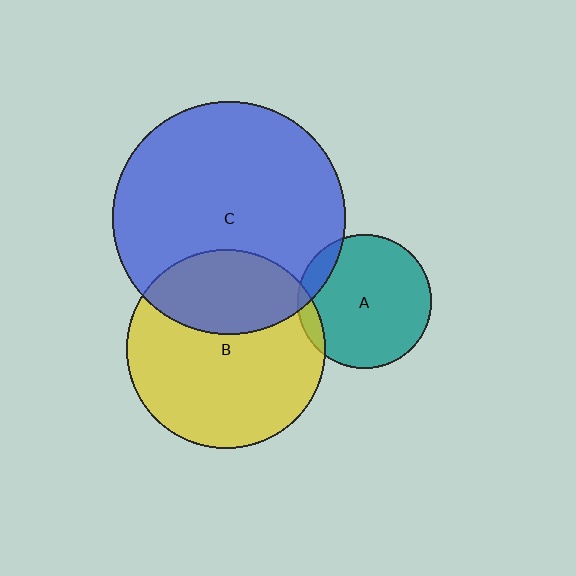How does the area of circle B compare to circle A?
Approximately 2.2 times.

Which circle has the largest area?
Circle C (blue).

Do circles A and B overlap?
Yes.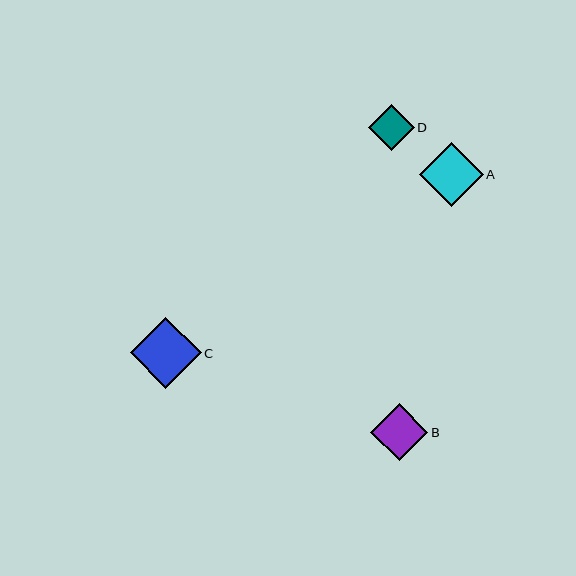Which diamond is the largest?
Diamond C is the largest with a size of approximately 70 pixels.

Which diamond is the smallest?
Diamond D is the smallest with a size of approximately 45 pixels.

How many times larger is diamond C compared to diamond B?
Diamond C is approximately 1.2 times the size of diamond B.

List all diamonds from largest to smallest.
From largest to smallest: C, A, B, D.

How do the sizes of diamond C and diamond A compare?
Diamond C and diamond A are approximately the same size.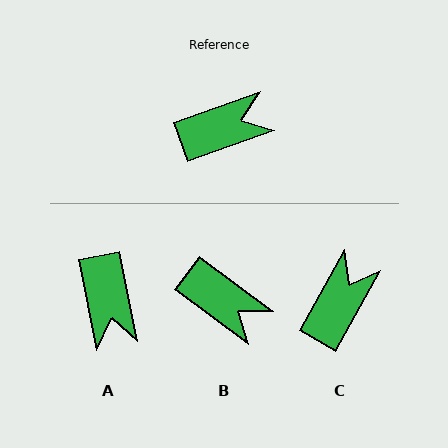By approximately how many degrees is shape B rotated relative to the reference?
Approximately 56 degrees clockwise.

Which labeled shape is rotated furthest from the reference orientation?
A, about 98 degrees away.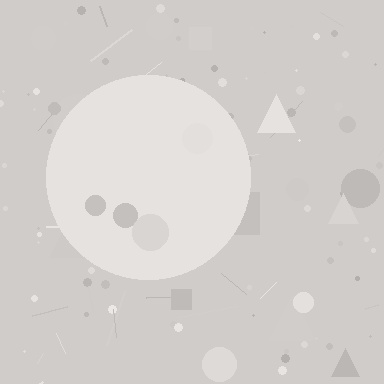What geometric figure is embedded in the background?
A circle is embedded in the background.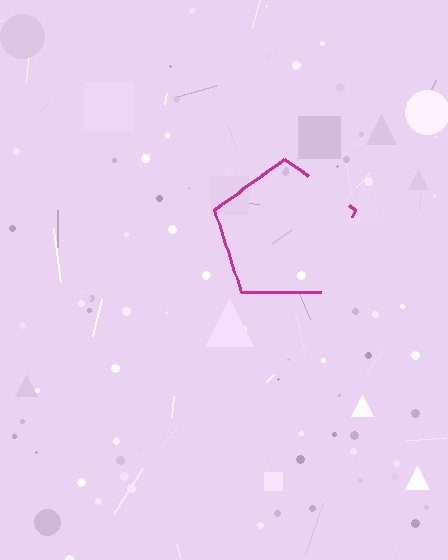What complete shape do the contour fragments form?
The contour fragments form a pentagon.